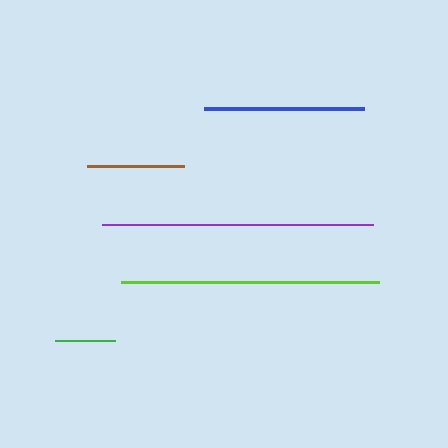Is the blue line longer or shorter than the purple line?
The purple line is longer than the blue line.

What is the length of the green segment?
The green segment is approximately 60 pixels long.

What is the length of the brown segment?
The brown segment is approximately 97 pixels long.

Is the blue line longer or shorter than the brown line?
The blue line is longer than the brown line.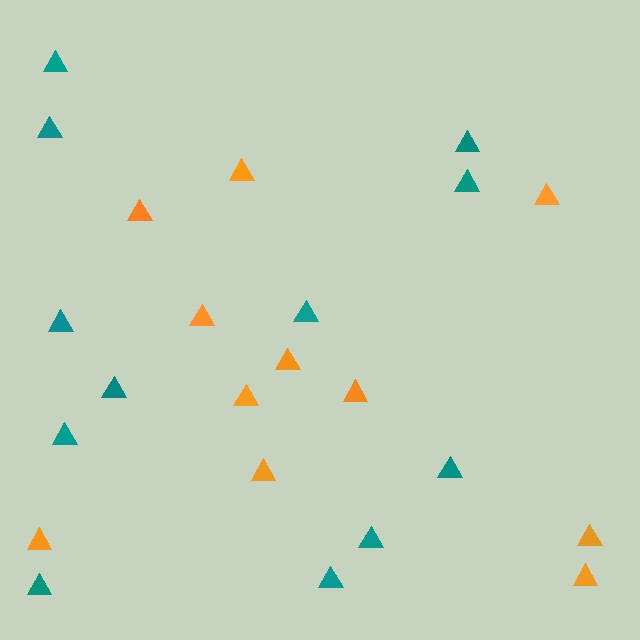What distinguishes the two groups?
There are 2 groups: one group of orange triangles (11) and one group of teal triangles (12).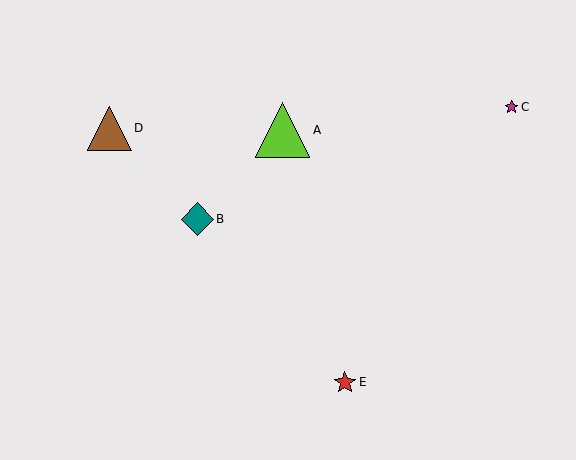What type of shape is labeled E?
Shape E is a red star.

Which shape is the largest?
The lime triangle (labeled A) is the largest.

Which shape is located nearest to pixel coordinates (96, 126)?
The brown triangle (labeled D) at (109, 128) is nearest to that location.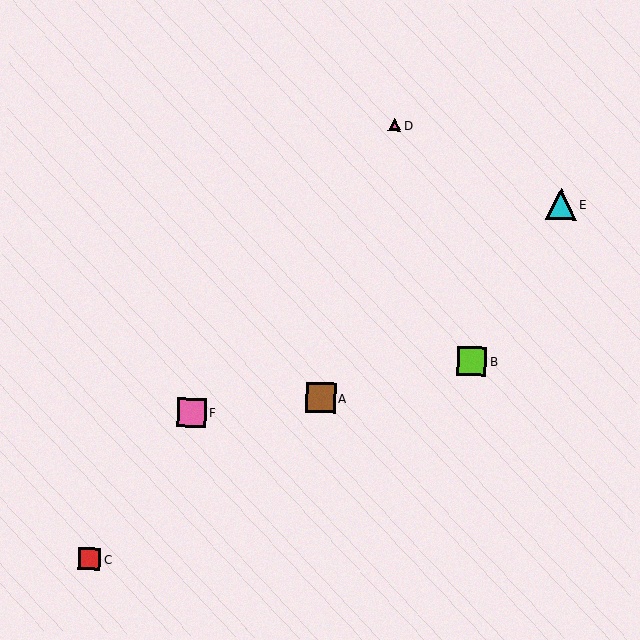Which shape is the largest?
The cyan triangle (labeled E) is the largest.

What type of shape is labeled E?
Shape E is a cyan triangle.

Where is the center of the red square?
The center of the red square is at (89, 559).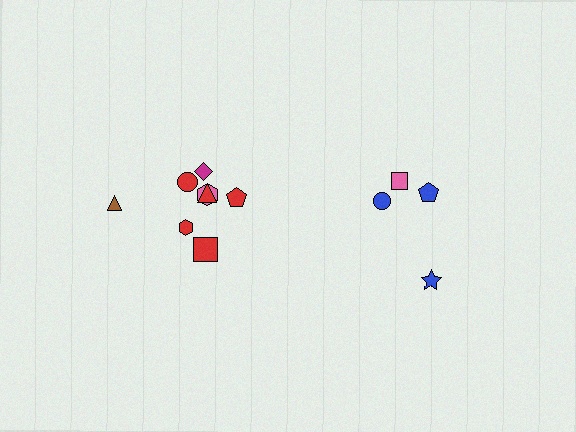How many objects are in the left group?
There are 8 objects.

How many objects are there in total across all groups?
There are 12 objects.